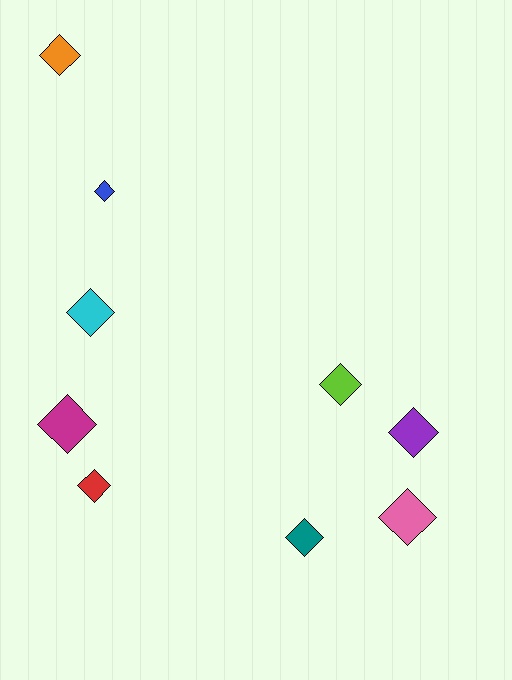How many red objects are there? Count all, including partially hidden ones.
There is 1 red object.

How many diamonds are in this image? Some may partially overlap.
There are 9 diamonds.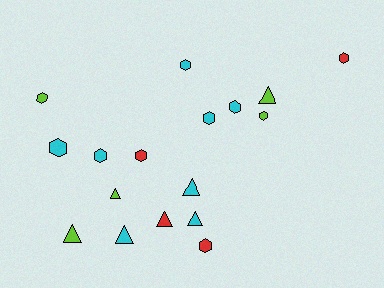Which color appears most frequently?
Cyan, with 8 objects.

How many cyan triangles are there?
There are 3 cyan triangles.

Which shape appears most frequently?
Hexagon, with 10 objects.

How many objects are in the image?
There are 17 objects.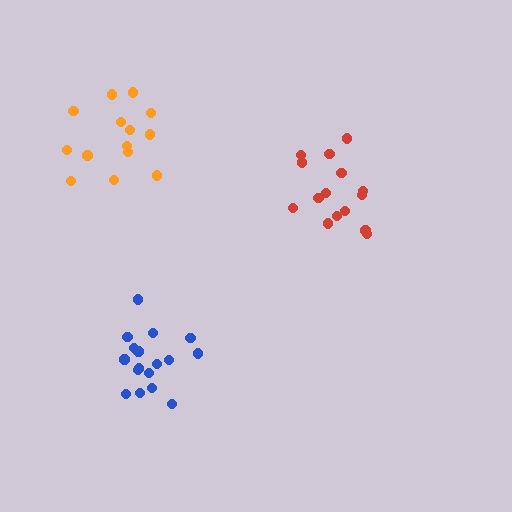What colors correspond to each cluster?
The clusters are colored: orange, red, blue.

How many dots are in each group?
Group 1: 14 dots, Group 2: 15 dots, Group 3: 17 dots (46 total).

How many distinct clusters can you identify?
There are 3 distinct clusters.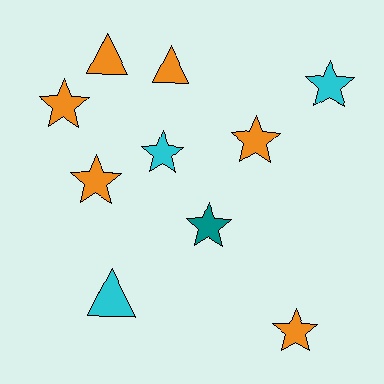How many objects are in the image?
There are 10 objects.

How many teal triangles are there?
There are no teal triangles.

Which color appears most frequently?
Orange, with 6 objects.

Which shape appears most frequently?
Star, with 7 objects.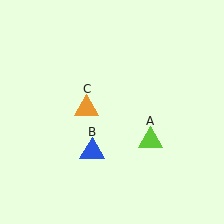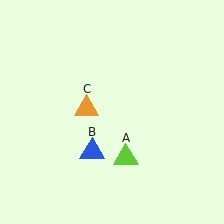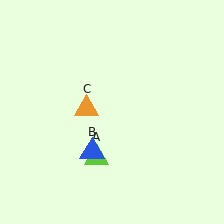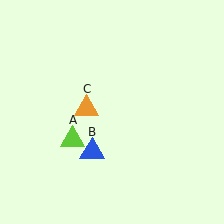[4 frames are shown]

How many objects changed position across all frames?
1 object changed position: lime triangle (object A).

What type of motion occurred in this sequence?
The lime triangle (object A) rotated clockwise around the center of the scene.